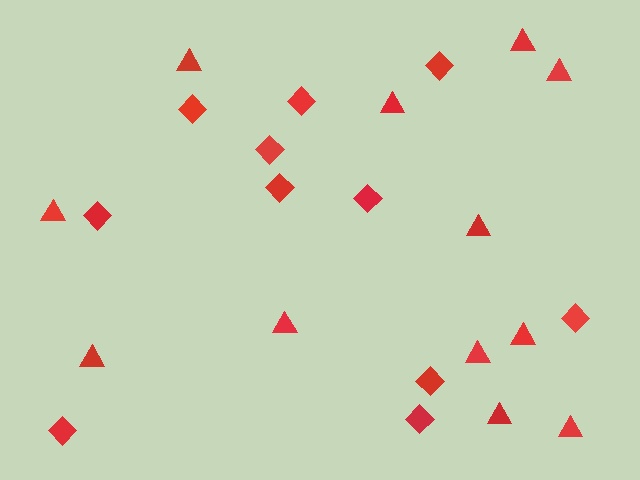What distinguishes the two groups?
There are 2 groups: one group of triangles (12) and one group of diamonds (11).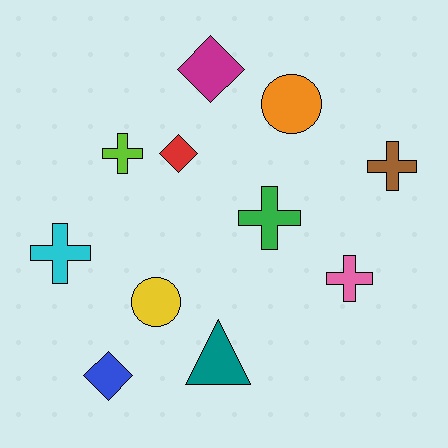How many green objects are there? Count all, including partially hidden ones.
There is 1 green object.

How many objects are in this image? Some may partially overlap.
There are 11 objects.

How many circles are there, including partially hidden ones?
There are 2 circles.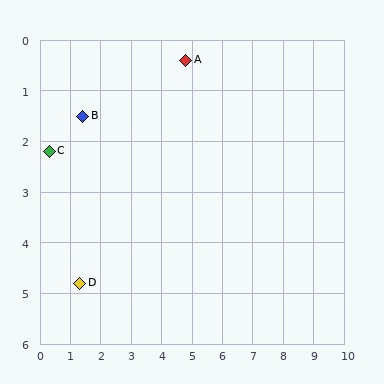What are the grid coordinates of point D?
Point D is at approximately (1.3, 4.8).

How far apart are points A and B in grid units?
Points A and B are about 3.6 grid units apart.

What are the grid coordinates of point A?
Point A is at approximately (4.8, 0.4).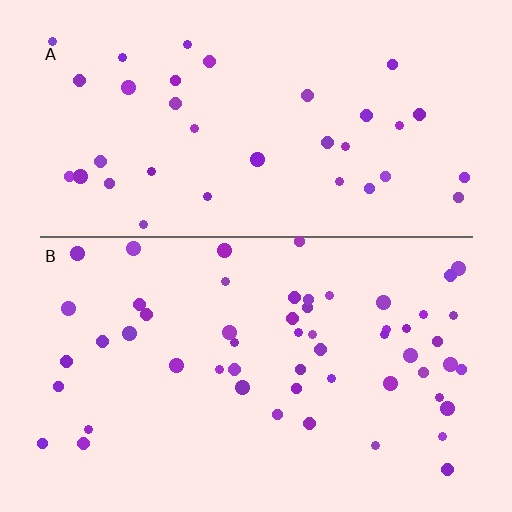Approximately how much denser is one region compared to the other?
Approximately 1.5× — region B over region A.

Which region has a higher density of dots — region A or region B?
B (the bottom).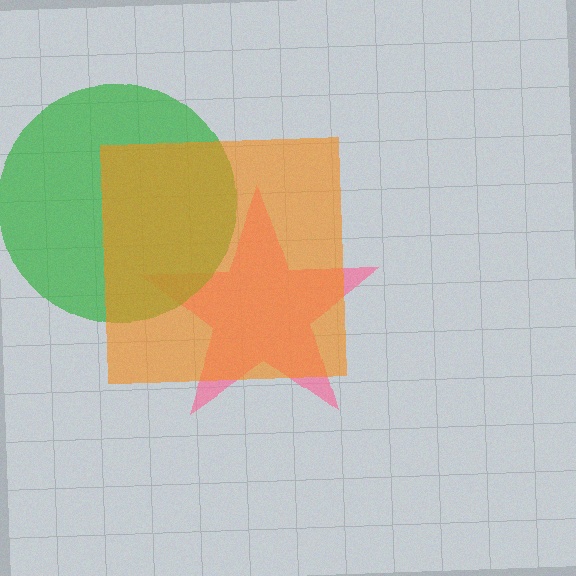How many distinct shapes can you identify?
There are 3 distinct shapes: a pink star, a green circle, an orange square.